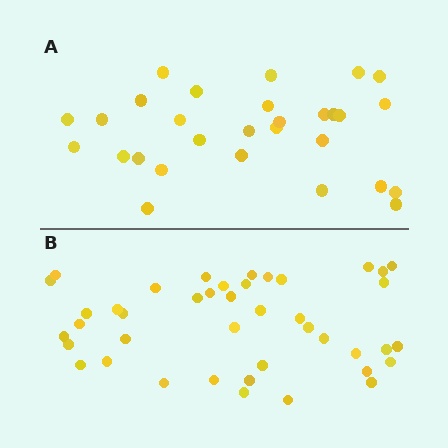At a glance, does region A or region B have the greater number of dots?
Region B (the bottom region) has more dots.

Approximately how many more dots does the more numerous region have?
Region B has approximately 15 more dots than region A.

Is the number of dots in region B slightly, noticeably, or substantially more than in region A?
Region B has noticeably more, but not dramatically so. The ratio is roughly 1.4 to 1.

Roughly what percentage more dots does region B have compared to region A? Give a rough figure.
About 45% more.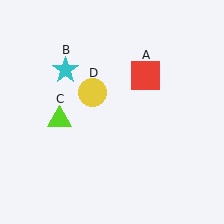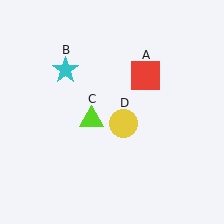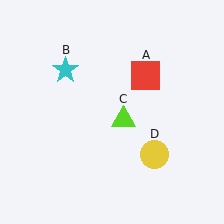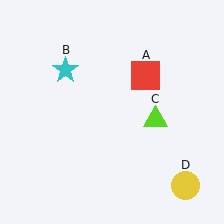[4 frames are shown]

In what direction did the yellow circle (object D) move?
The yellow circle (object D) moved down and to the right.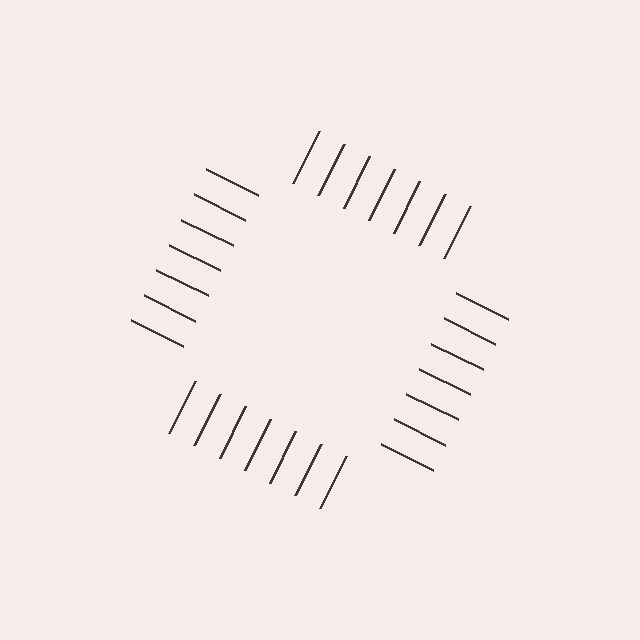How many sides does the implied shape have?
4 sides — the line-ends trace a square.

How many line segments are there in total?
28 — 7 along each of the 4 edges.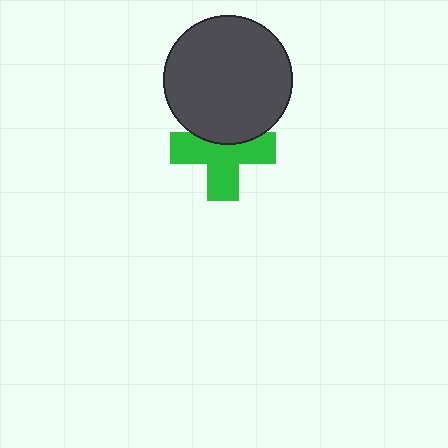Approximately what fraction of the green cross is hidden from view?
Roughly 33% of the green cross is hidden behind the dark gray circle.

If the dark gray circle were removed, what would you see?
You would see the complete green cross.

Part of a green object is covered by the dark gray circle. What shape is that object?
It is a cross.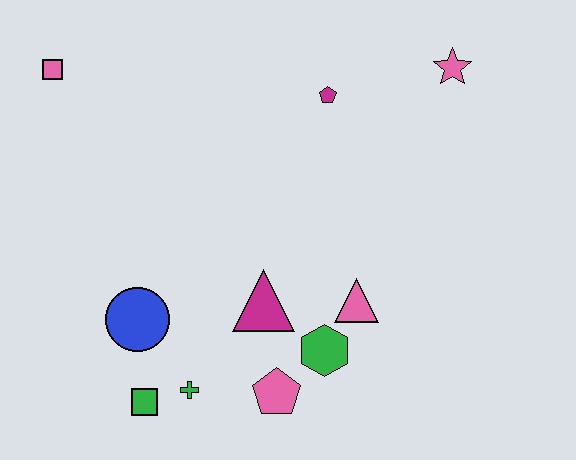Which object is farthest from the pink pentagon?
The pink square is farthest from the pink pentagon.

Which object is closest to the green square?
The green cross is closest to the green square.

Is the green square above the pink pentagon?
No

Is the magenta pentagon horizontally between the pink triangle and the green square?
Yes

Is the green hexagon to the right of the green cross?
Yes